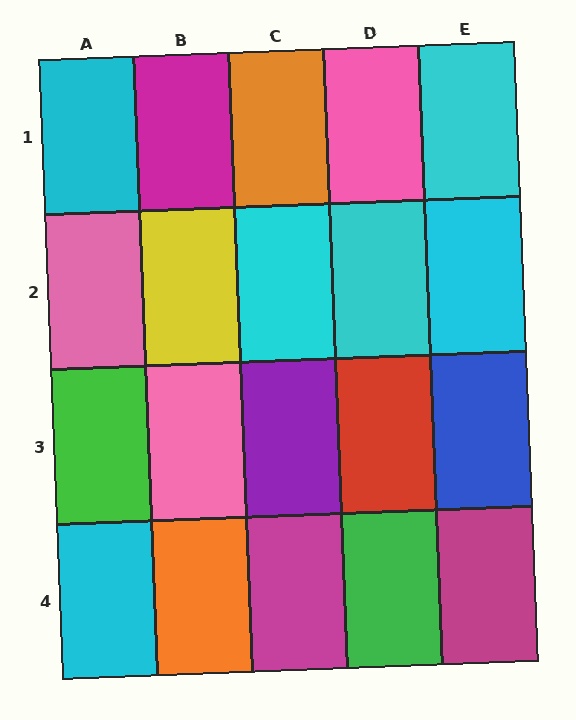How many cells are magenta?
3 cells are magenta.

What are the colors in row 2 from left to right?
Pink, yellow, cyan, cyan, cyan.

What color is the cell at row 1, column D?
Pink.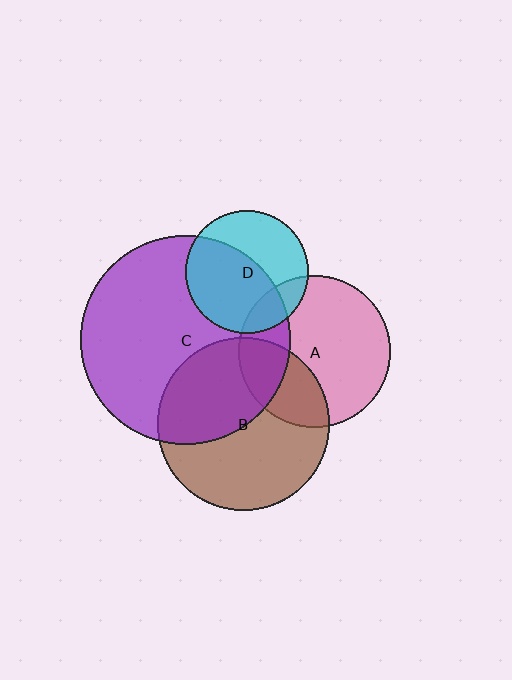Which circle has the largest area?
Circle C (purple).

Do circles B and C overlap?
Yes.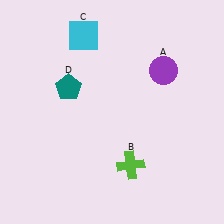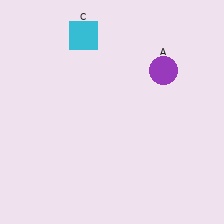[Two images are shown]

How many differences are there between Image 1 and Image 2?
There are 2 differences between the two images.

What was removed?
The lime cross (B), the teal pentagon (D) were removed in Image 2.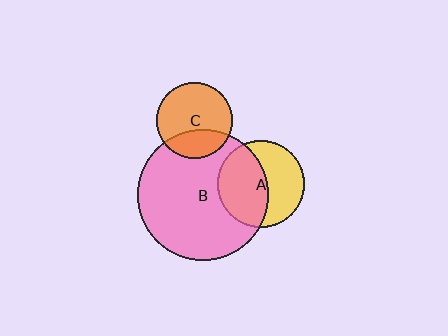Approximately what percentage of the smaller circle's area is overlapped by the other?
Approximately 30%.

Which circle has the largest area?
Circle B (pink).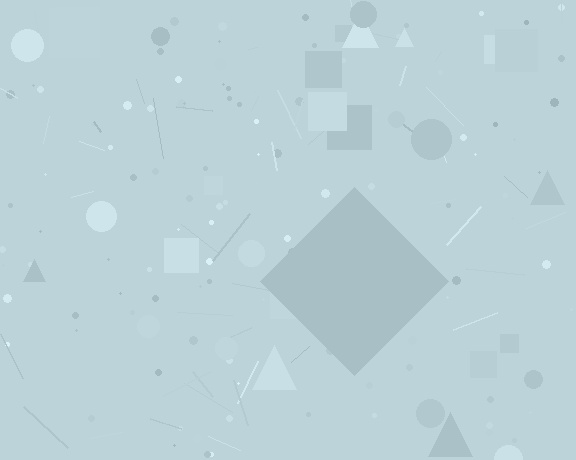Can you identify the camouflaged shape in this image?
The camouflaged shape is a diamond.